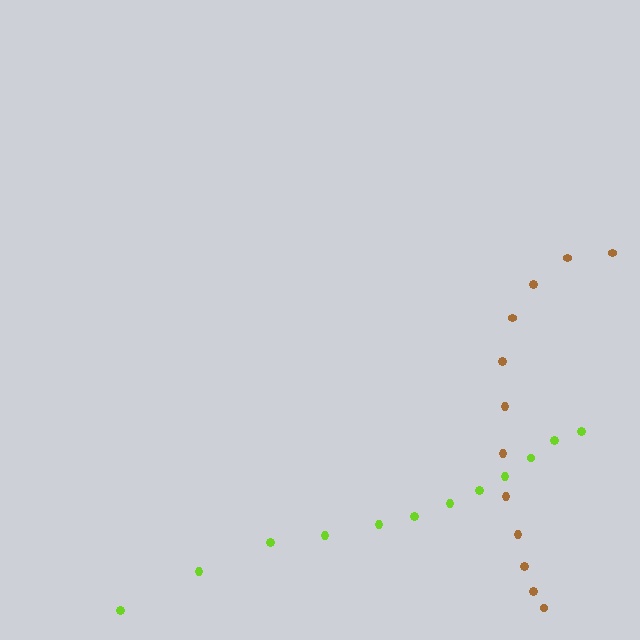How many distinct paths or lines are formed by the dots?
There are 2 distinct paths.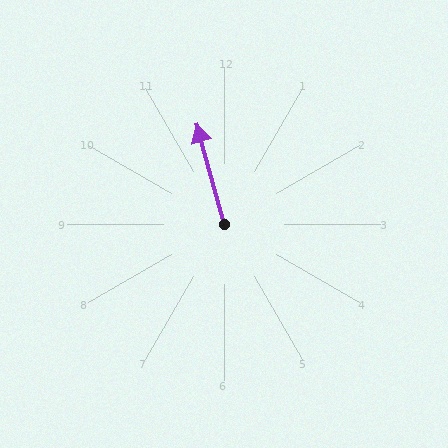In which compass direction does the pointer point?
North.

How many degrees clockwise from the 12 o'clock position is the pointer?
Approximately 345 degrees.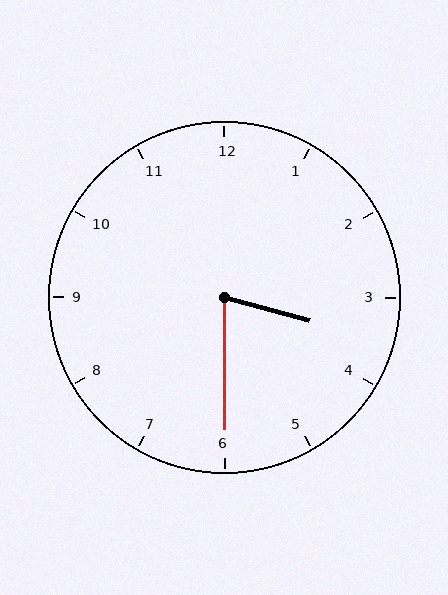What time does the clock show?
3:30.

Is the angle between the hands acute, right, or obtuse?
It is acute.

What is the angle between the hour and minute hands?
Approximately 75 degrees.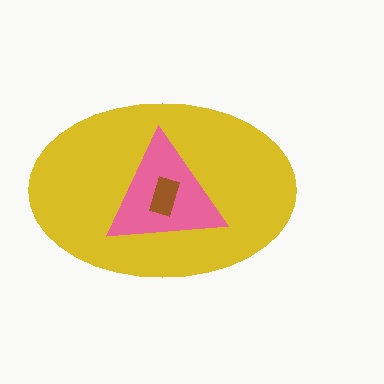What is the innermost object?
The brown rectangle.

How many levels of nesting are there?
3.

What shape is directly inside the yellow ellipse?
The pink triangle.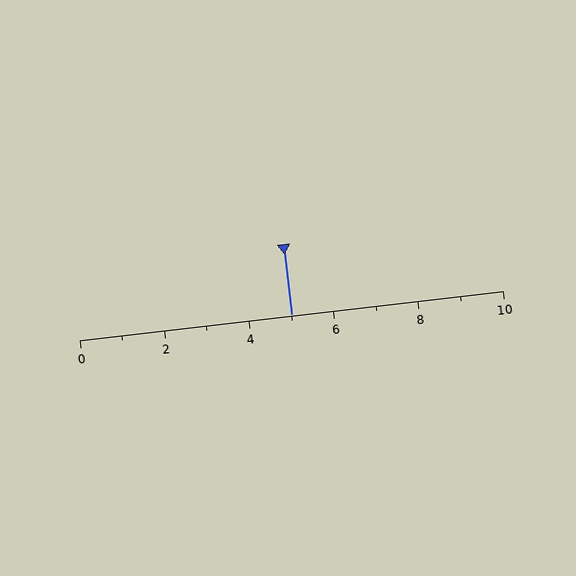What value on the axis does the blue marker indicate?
The marker indicates approximately 5.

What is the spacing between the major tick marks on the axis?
The major ticks are spaced 2 apart.